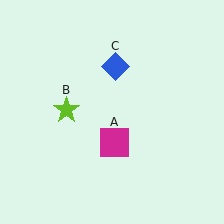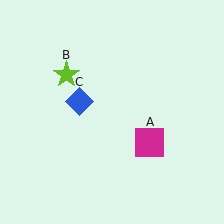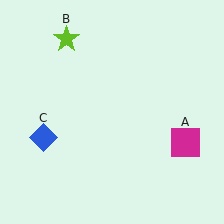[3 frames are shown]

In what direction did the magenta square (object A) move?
The magenta square (object A) moved right.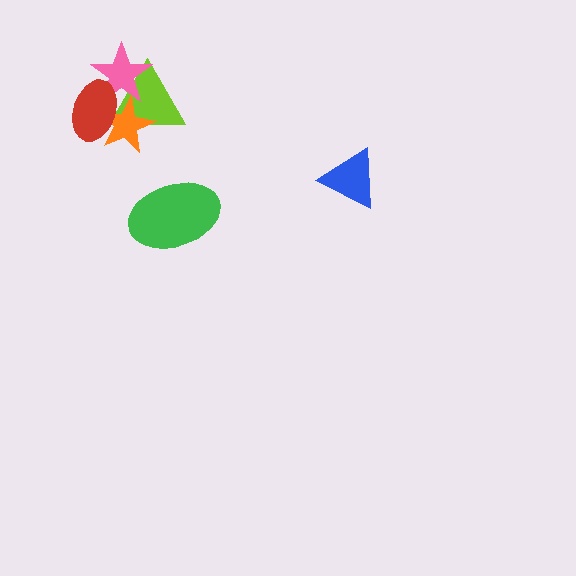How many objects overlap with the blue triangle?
0 objects overlap with the blue triangle.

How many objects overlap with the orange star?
3 objects overlap with the orange star.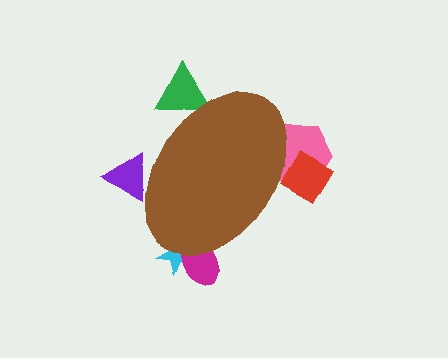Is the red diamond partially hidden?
Yes, the red diamond is partially hidden behind the brown ellipse.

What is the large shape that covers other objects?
A brown ellipse.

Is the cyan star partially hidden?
Yes, the cyan star is partially hidden behind the brown ellipse.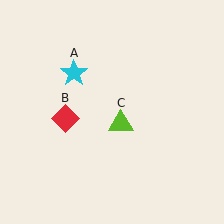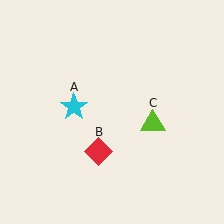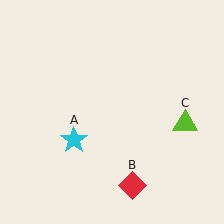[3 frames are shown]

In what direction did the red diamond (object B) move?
The red diamond (object B) moved down and to the right.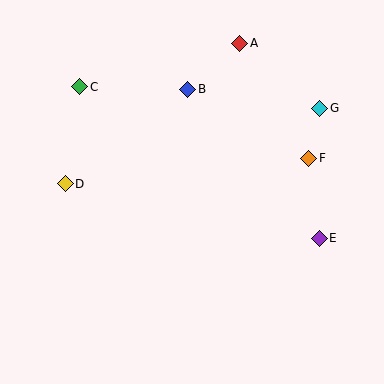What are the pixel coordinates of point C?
Point C is at (80, 87).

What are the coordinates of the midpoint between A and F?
The midpoint between A and F is at (274, 101).